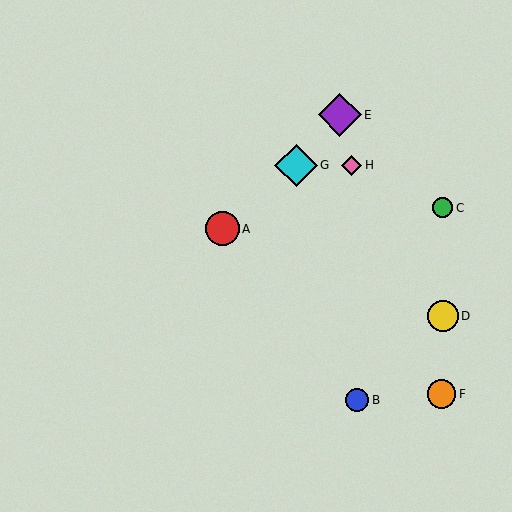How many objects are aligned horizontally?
2 objects (G, H) are aligned horizontally.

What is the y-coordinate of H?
Object H is at y≈165.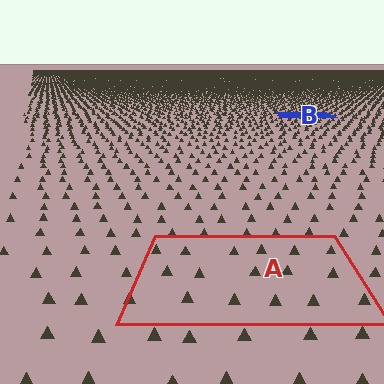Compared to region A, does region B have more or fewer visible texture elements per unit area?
Region B has more texture elements per unit area — they are packed more densely because it is farther away.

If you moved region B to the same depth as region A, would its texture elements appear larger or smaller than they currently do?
They would appear larger. At a closer depth, the same texture elements are projected at a bigger on-screen size.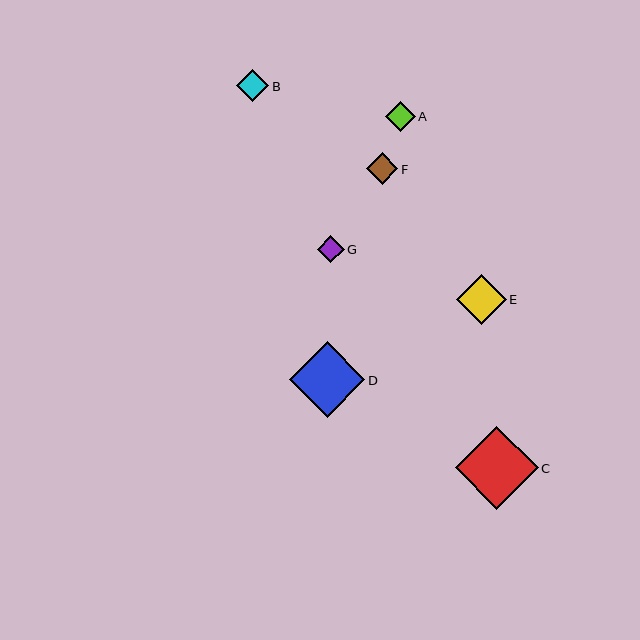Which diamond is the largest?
Diamond C is the largest with a size of approximately 82 pixels.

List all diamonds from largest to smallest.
From largest to smallest: C, D, E, B, F, A, G.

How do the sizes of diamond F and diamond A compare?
Diamond F and diamond A are approximately the same size.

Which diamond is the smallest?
Diamond G is the smallest with a size of approximately 27 pixels.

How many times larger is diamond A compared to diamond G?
Diamond A is approximately 1.1 times the size of diamond G.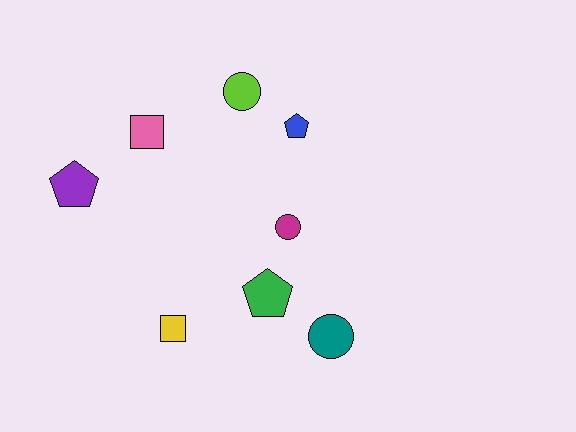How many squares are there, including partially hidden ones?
There are 2 squares.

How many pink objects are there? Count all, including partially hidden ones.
There is 1 pink object.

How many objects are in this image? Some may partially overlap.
There are 8 objects.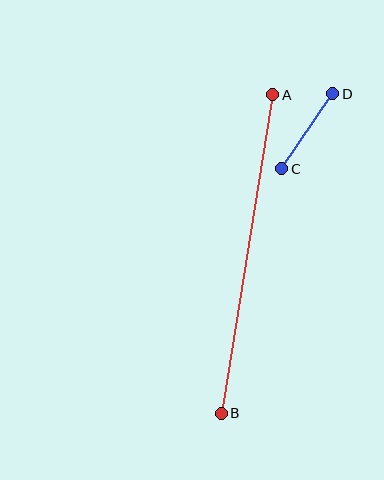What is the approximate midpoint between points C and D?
The midpoint is at approximately (307, 131) pixels.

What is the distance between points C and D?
The distance is approximately 91 pixels.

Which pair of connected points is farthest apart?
Points A and B are farthest apart.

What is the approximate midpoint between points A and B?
The midpoint is at approximately (247, 254) pixels.